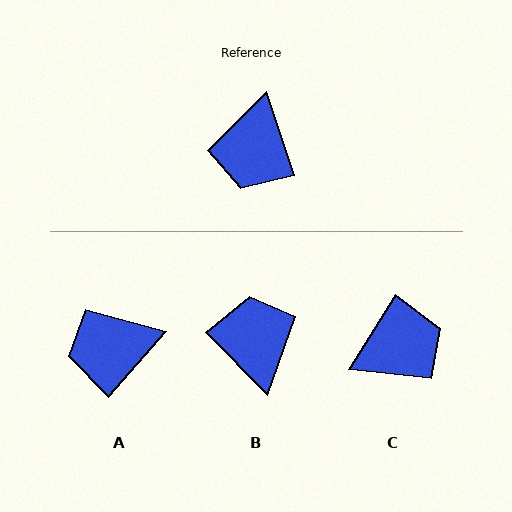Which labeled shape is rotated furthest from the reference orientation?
B, about 154 degrees away.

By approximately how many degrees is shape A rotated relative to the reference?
Approximately 60 degrees clockwise.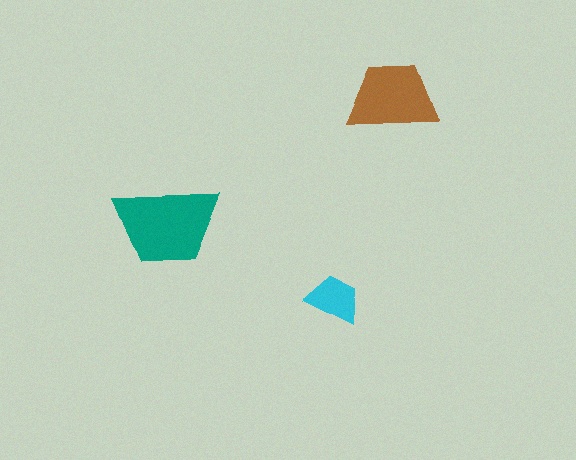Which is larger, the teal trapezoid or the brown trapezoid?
The teal one.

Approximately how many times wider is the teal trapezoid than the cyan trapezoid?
About 2 times wider.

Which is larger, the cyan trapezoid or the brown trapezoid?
The brown one.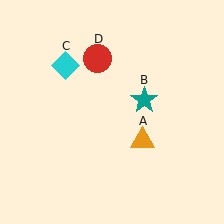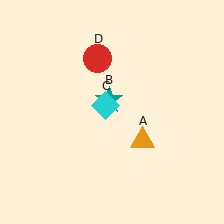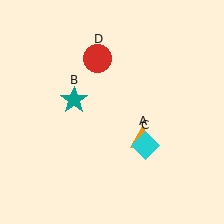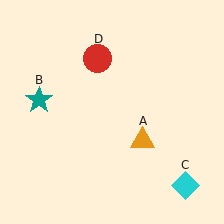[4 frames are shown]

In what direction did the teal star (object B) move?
The teal star (object B) moved left.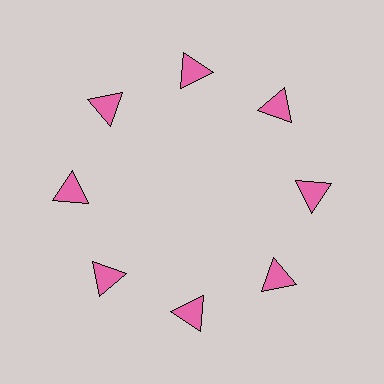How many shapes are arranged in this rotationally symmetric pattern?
There are 8 shapes, arranged in 8 groups of 1.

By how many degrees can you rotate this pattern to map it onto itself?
The pattern maps onto itself every 45 degrees of rotation.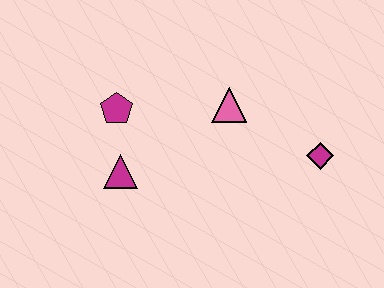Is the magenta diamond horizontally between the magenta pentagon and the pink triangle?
No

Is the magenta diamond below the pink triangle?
Yes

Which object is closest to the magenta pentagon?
The magenta triangle is closest to the magenta pentagon.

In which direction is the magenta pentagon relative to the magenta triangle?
The magenta pentagon is above the magenta triangle.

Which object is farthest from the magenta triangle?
The magenta diamond is farthest from the magenta triangle.